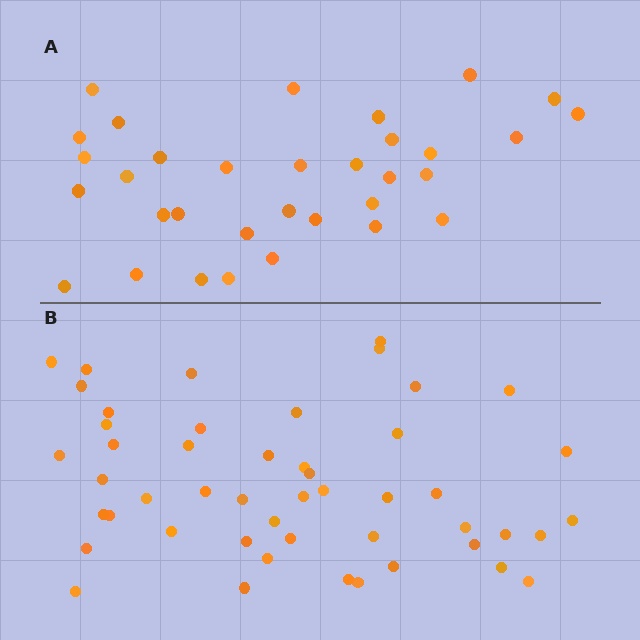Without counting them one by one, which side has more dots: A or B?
Region B (the bottom region) has more dots.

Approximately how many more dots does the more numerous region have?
Region B has approximately 15 more dots than region A.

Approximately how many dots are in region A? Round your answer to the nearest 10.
About 30 dots. (The exact count is 33, which rounds to 30.)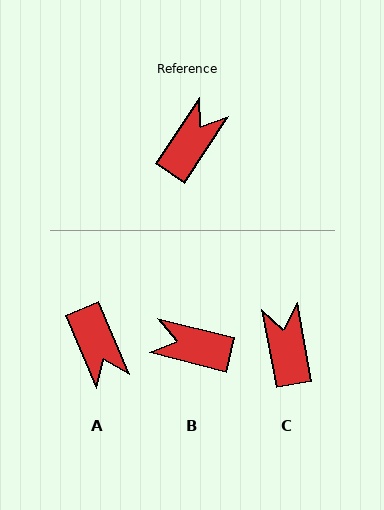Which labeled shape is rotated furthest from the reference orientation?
A, about 123 degrees away.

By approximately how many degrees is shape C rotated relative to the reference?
Approximately 44 degrees counter-clockwise.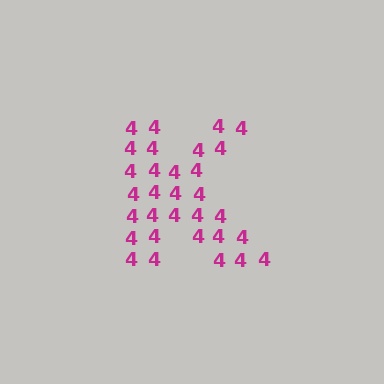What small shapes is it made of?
It is made of small digit 4's.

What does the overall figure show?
The overall figure shows the letter K.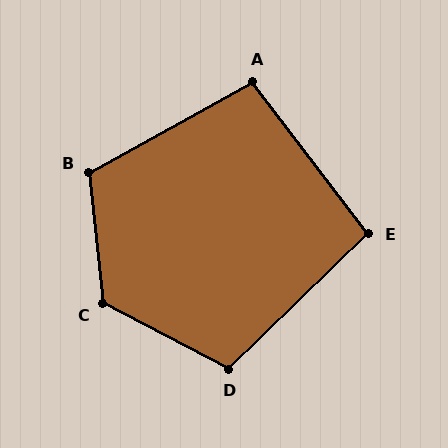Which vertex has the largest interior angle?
C, at approximately 124 degrees.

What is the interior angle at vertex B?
Approximately 113 degrees (obtuse).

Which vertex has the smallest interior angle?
E, at approximately 97 degrees.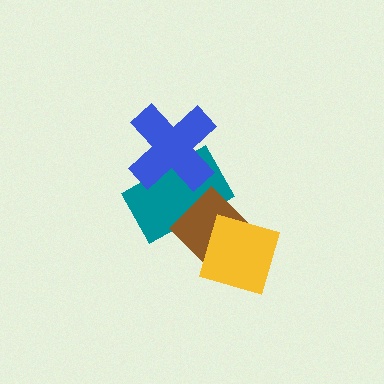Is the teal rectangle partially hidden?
Yes, it is partially covered by another shape.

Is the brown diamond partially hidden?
Yes, it is partially covered by another shape.